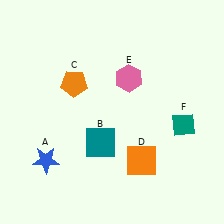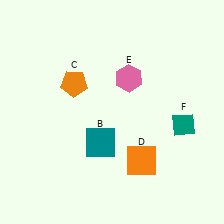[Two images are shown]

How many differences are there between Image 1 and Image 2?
There is 1 difference between the two images.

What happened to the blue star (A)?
The blue star (A) was removed in Image 2. It was in the bottom-left area of Image 1.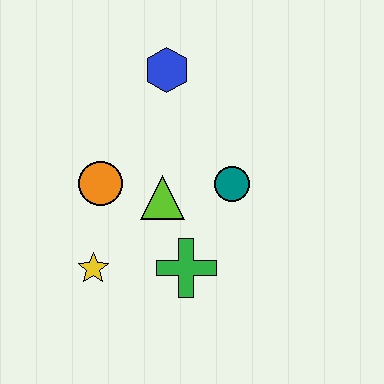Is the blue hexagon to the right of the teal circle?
No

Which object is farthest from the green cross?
The blue hexagon is farthest from the green cross.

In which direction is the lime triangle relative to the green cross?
The lime triangle is above the green cross.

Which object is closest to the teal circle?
The lime triangle is closest to the teal circle.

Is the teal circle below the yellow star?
No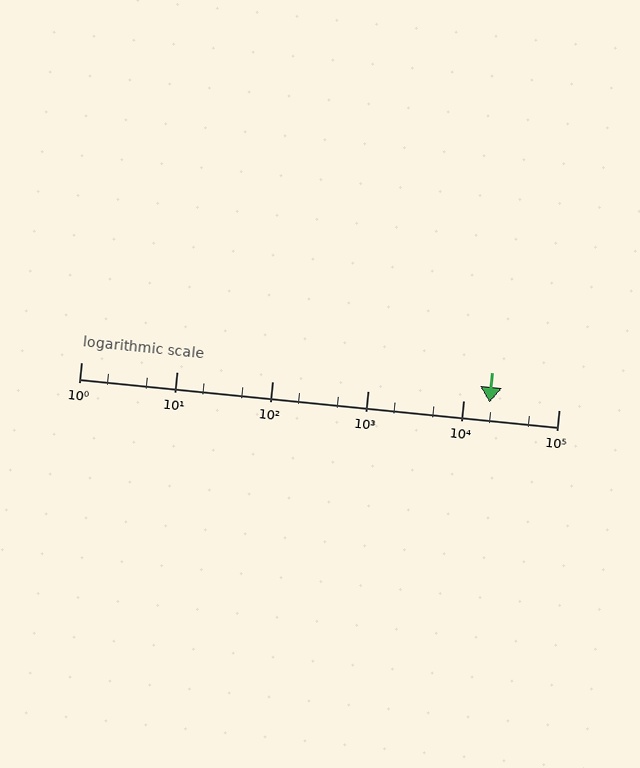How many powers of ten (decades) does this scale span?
The scale spans 5 decades, from 1 to 100000.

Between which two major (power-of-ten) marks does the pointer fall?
The pointer is between 10000 and 100000.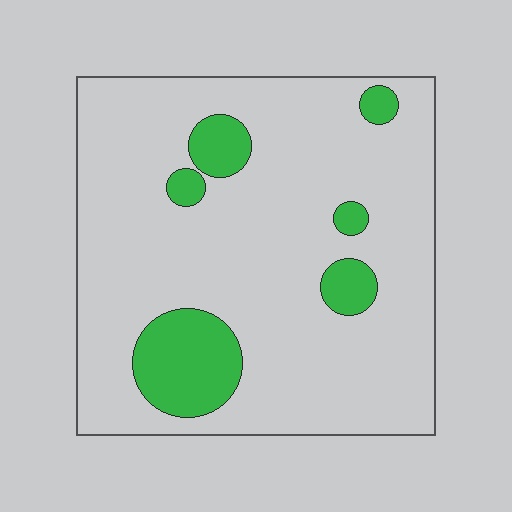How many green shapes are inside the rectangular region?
6.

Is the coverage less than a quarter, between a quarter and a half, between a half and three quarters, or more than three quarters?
Less than a quarter.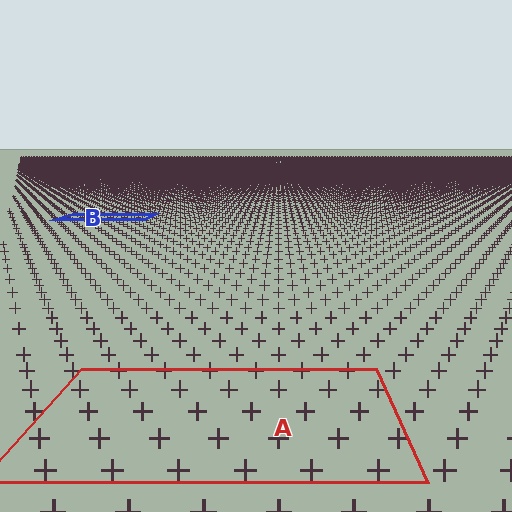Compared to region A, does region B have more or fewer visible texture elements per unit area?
Region B has more texture elements per unit area — they are packed more densely because it is farther away.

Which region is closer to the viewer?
Region A is closer. The texture elements there are larger and more spread out.